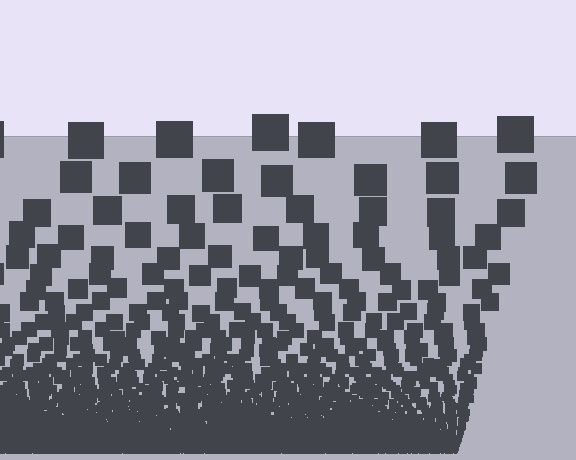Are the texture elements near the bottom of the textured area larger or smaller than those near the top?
Smaller. The gradient is inverted — elements near the bottom are smaller and denser.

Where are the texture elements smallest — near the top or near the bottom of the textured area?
Near the bottom.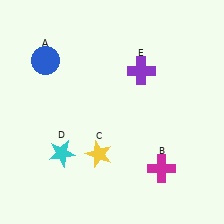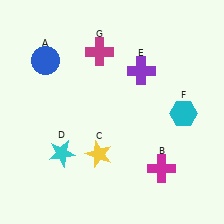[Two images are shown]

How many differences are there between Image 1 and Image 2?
There are 2 differences between the two images.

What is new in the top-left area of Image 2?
A magenta cross (G) was added in the top-left area of Image 2.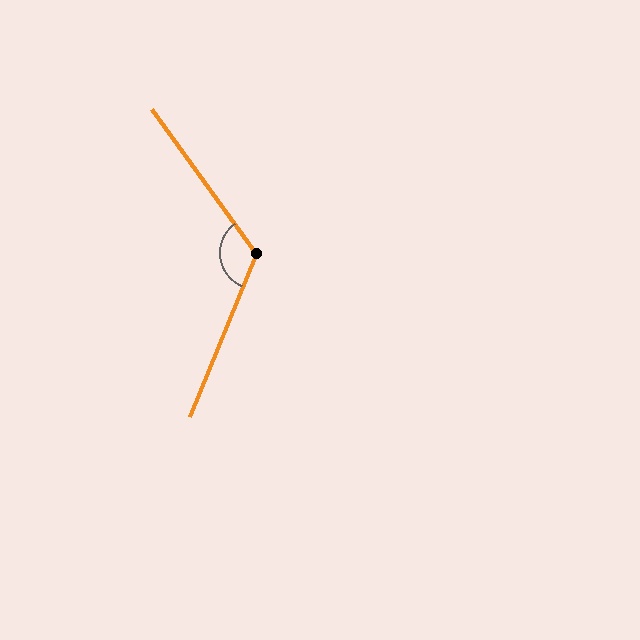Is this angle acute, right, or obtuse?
It is obtuse.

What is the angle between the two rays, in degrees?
Approximately 122 degrees.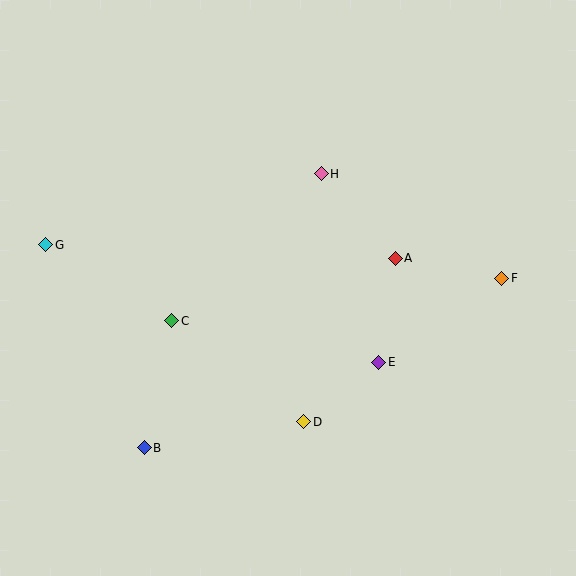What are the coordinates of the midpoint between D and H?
The midpoint between D and H is at (312, 298).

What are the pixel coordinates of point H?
Point H is at (321, 174).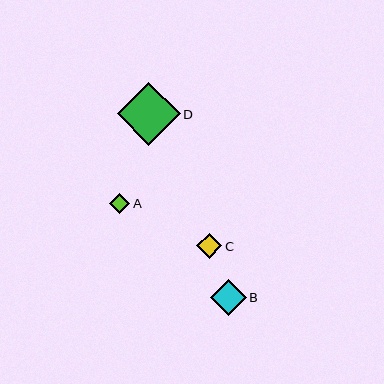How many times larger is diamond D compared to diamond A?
Diamond D is approximately 3.1 times the size of diamond A.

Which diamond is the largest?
Diamond D is the largest with a size of approximately 63 pixels.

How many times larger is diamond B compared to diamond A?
Diamond B is approximately 1.7 times the size of diamond A.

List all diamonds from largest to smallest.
From largest to smallest: D, B, C, A.